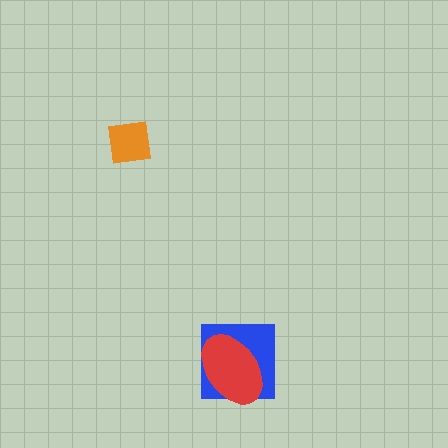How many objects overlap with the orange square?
0 objects overlap with the orange square.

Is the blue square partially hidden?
Yes, it is partially covered by another shape.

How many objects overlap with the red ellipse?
1 object overlaps with the red ellipse.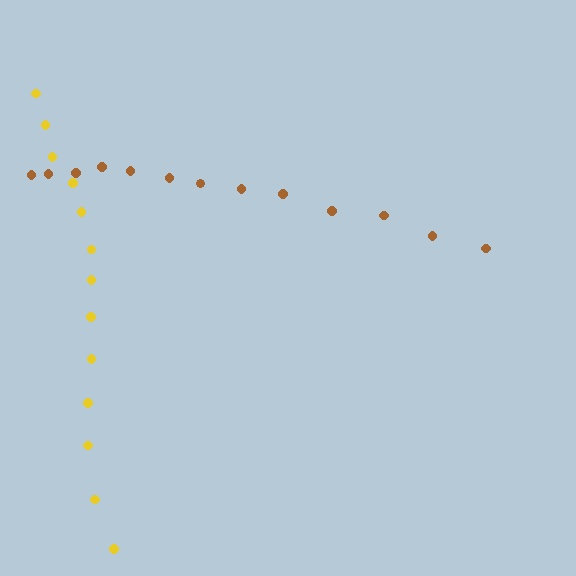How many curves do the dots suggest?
There are 2 distinct paths.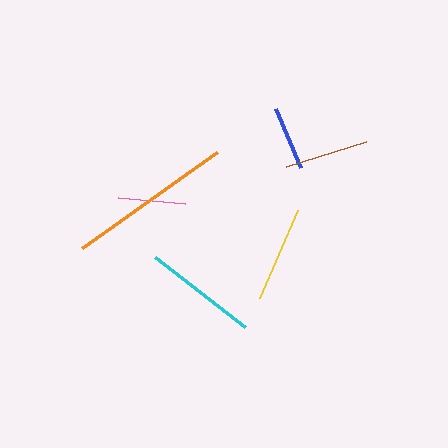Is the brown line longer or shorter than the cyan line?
The cyan line is longer than the brown line.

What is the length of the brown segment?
The brown segment is approximately 85 pixels long.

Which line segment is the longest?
The orange line is the longest at approximately 165 pixels.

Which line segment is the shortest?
The blue line is the shortest at approximately 64 pixels.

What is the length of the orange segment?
The orange segment is approximately 165 pixels long.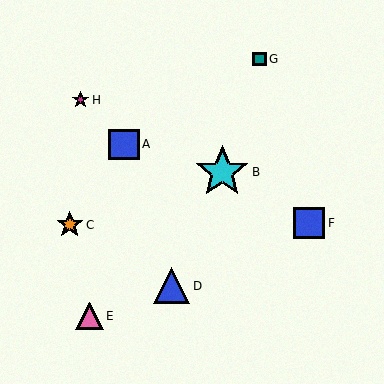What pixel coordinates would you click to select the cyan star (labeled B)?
Click at (222, 172) to select the cyan star B.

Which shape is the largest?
The cyan star (labeled B) is the largest.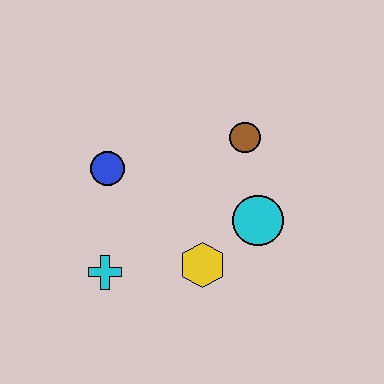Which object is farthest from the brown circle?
The cyan cross is farthest from the brown circle.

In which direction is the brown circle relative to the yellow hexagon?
The brown circle is above the yellow hexagon.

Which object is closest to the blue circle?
The cyan cross is closest to the blue circle.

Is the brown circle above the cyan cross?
Yes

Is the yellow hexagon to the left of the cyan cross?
No